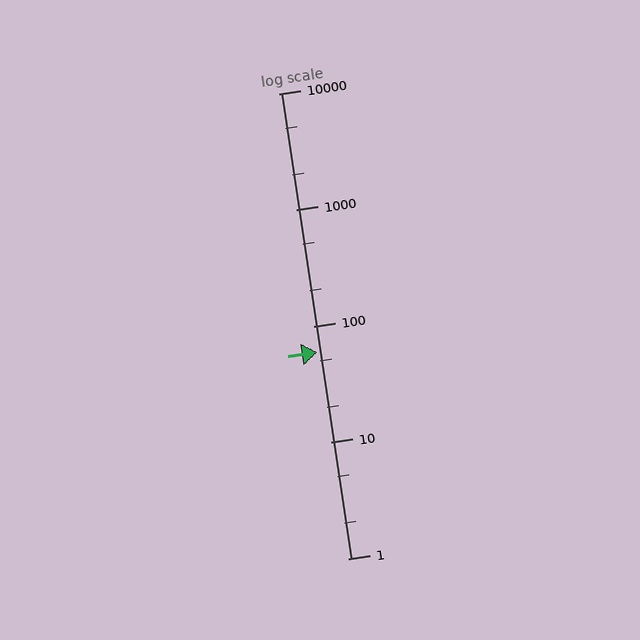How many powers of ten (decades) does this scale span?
The scale spans 4 decades, from 1 to 10000.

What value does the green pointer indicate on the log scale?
The pointer indicates approximately 60.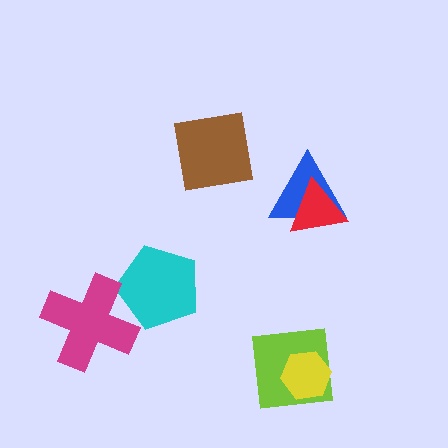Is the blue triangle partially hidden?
Yes, it is partially covered by another shape.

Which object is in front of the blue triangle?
The red triangle is in front of the blue triangle.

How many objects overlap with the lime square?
1 object overlaps with the lime square.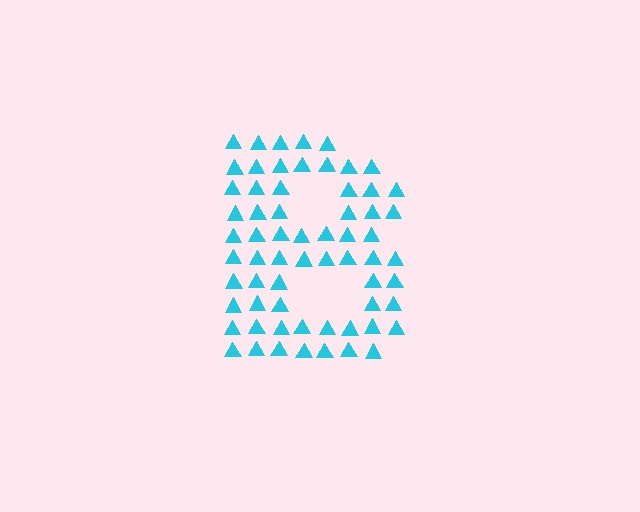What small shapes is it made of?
It is made of small triangles.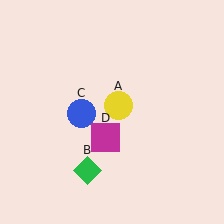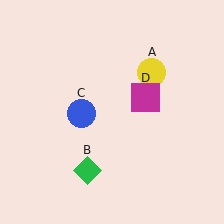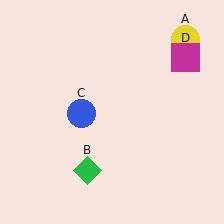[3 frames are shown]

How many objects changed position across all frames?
2 objects changed position: yellow circle (object A), magenta square (object D).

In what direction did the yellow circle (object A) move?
The yellow circle (object A) moved up and to the right.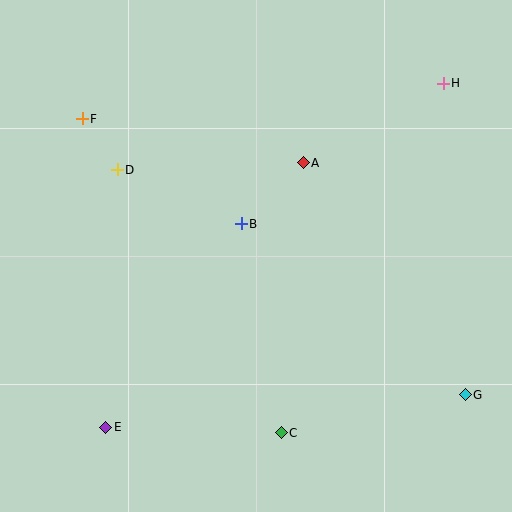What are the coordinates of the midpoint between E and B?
The midpoint between E and B is at (173, 325).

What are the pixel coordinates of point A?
Point A is at (303, 163).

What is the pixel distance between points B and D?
The distance between B and D is 135 pixels.